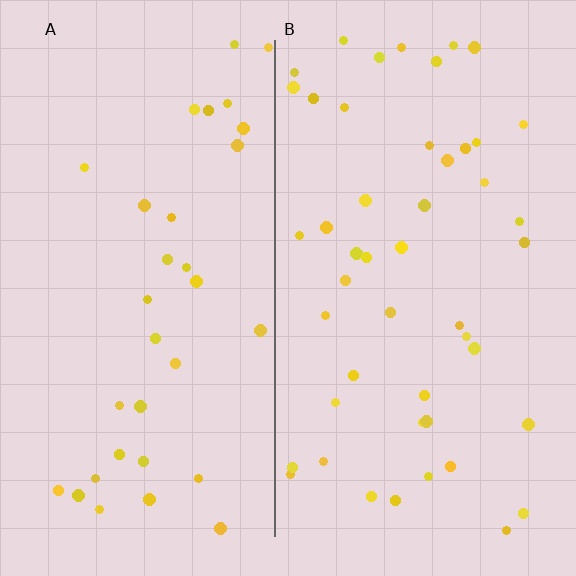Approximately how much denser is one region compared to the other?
Approximately 1.5× — region B over region A.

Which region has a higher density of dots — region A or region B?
B (the right).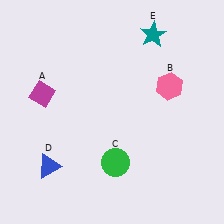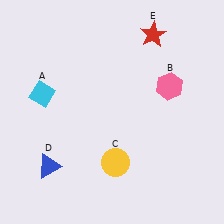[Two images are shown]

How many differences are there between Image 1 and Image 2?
There are 3 differences between the two images.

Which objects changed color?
A changed from magenta to cyan. C changed from green to yellow. E changed from teal to red.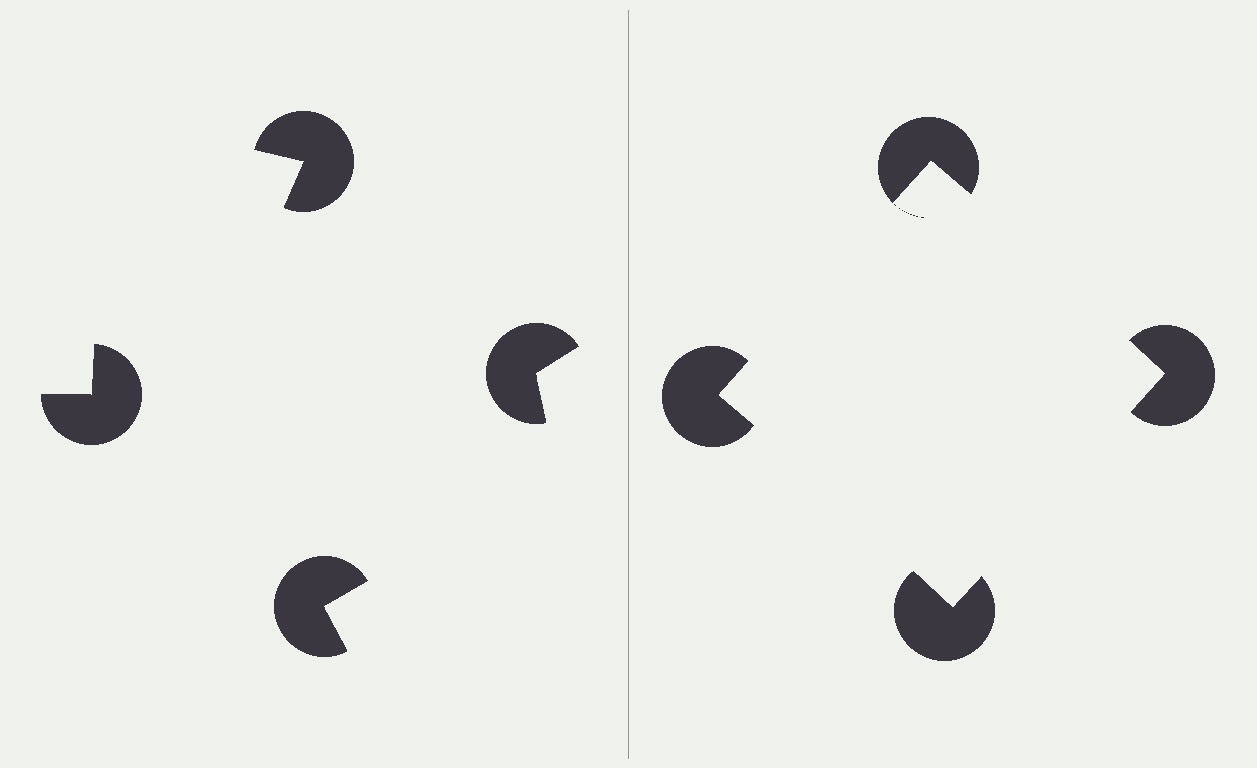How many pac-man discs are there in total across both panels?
8 — 4 on each side.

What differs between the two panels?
The pac-man discs are positioned identically on both sides; only the wedge orientations differ. On the right they align to a square; on the left they are misaligned.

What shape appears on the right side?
An illusory square.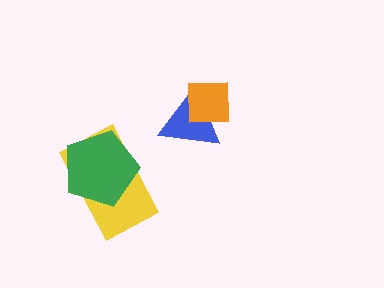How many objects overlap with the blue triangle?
1 object overlaps with the blue triangle.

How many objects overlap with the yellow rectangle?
1 object overlaps with the yellow rectangle.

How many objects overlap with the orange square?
1 object overlaps with the orange square.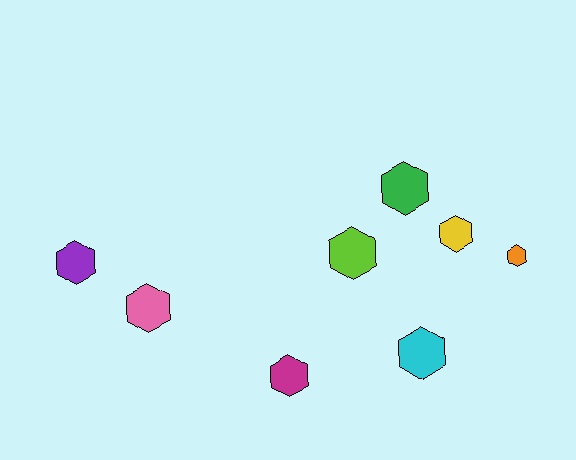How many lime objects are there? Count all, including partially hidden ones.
There is 1 lime object.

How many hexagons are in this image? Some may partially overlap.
There are 8 hexagons.